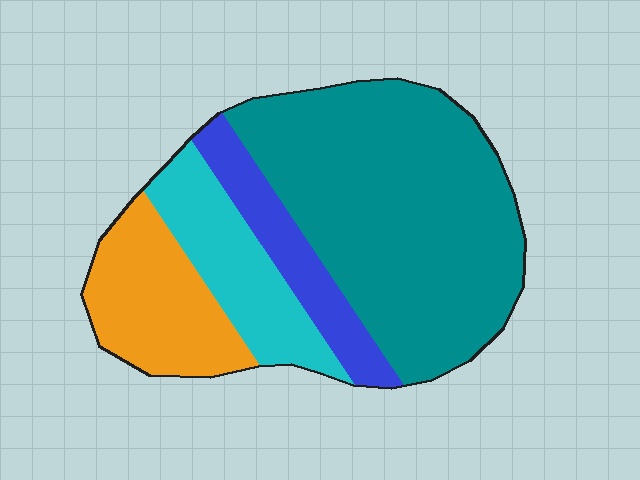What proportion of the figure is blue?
Blue takes up about one eighth (1/8) of the figure.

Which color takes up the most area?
Teal, at roughly 55%.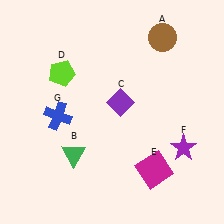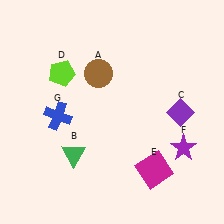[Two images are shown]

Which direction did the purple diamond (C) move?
The purple diamond (C) moved right.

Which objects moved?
The objects that moved are: the brown circle (A), the purple diamond (C).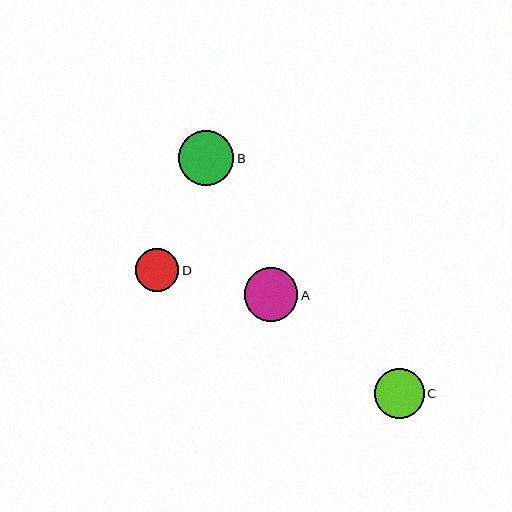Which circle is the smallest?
Circle D is the smallest with a size of approximately 43 pixels.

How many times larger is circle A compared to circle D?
Circle A is approximately 1.2 times the size of circle D.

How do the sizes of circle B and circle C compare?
Circle B and circle C are approximately the same size.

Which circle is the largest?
Circle B is the largest with a size of approximately 55 pixels.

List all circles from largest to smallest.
From largest to smallest: B, A, C, D.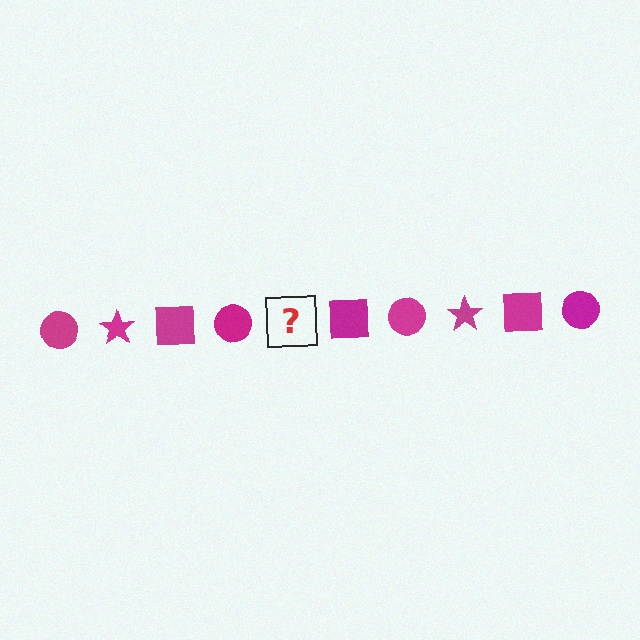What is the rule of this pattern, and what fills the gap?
The rule is that the pattern cycles through circle, star, square shapes in magenta. The gap should be filled with a magenta star.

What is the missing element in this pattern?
The missing element is a magenta star.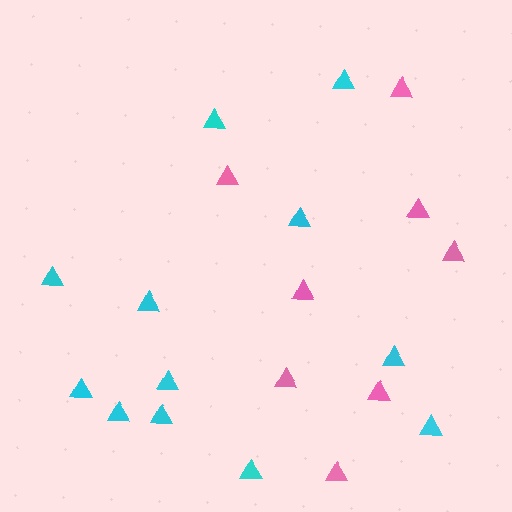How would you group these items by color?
There are 2 groups: one group of pink triangles (8) and one group of cyan triangles (12).